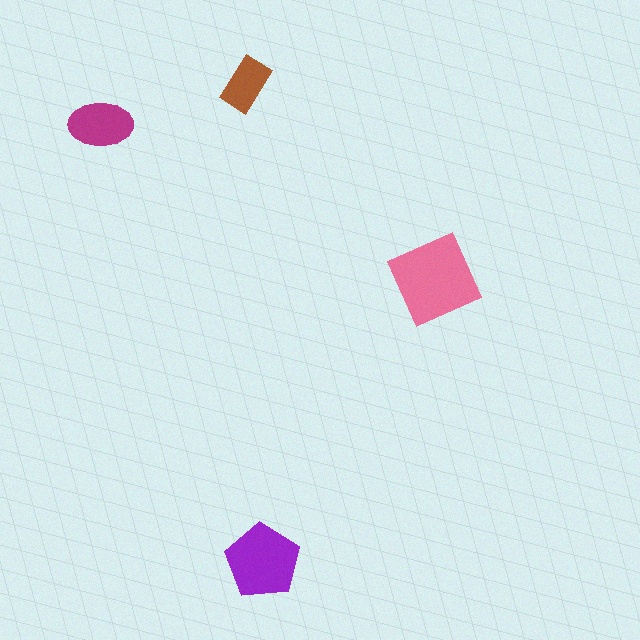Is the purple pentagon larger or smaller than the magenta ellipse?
Larger.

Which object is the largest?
The pink square.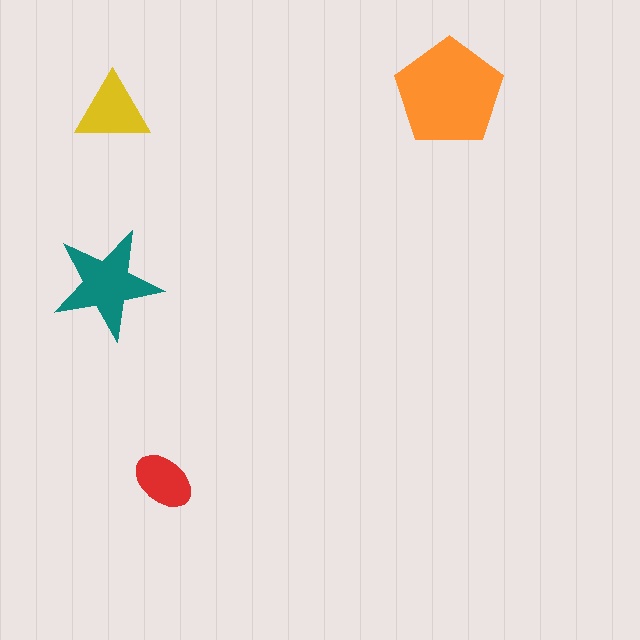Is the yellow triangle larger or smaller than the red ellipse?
Larger.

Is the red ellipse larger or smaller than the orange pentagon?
Smaller.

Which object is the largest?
The orange pentagon.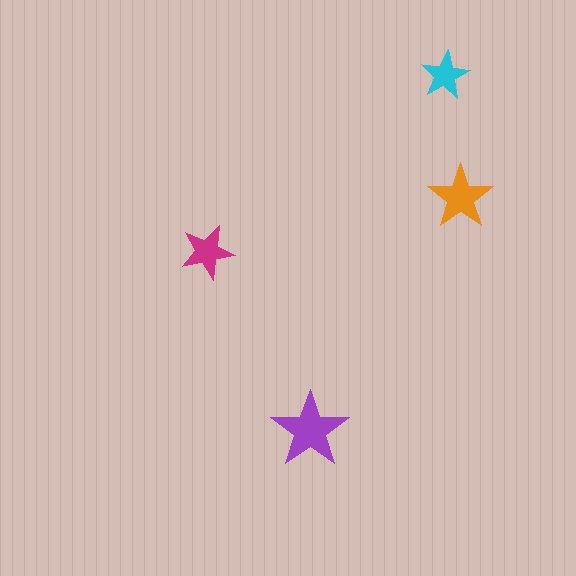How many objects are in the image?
There are 4 objects in the image.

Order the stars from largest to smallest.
the purple one, the orange one, the magenta one, the cyan one.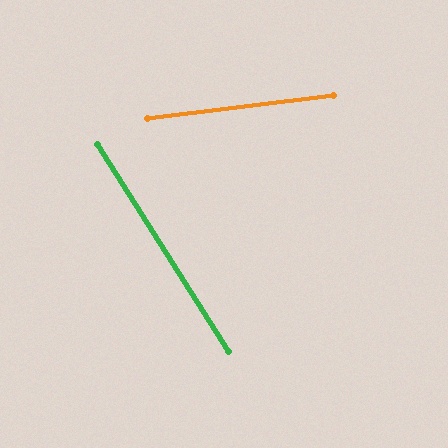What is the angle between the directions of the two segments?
Approximately 65 degrees.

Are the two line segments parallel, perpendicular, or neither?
Neither parallel nor perpendicular — they differ by about 65°.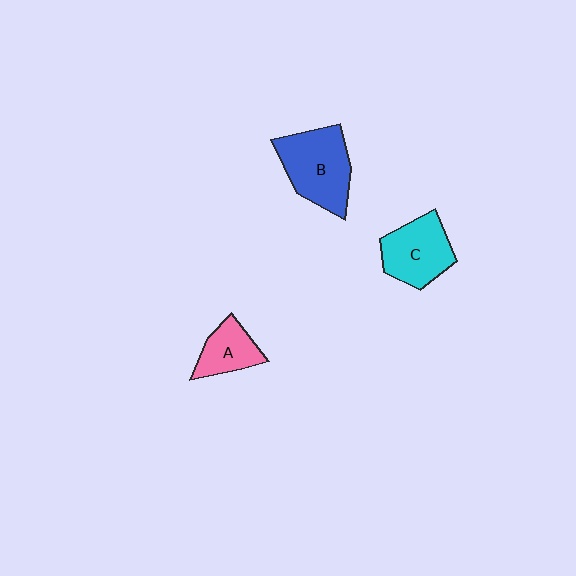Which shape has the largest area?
Shape B (blue).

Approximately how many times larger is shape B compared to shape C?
Approximately 1.2 times.